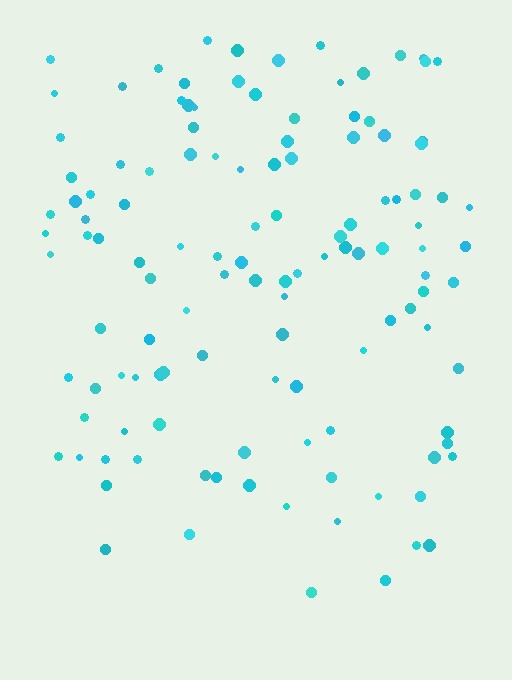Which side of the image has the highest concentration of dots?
The top.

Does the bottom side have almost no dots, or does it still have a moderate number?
Still a moderate number, just noticeably fewer than the top.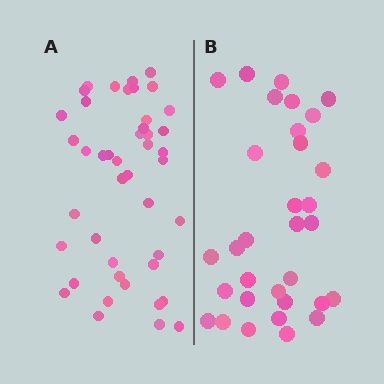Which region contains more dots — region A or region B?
Region A (the left region) has more dots.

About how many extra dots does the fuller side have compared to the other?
Region A has roughly 12 or so more dots than region B.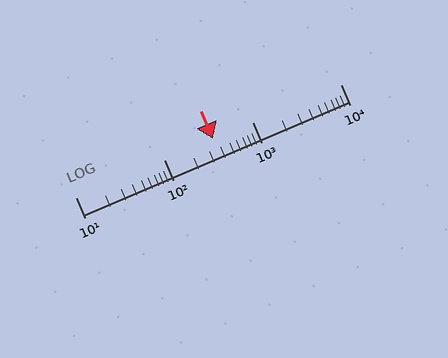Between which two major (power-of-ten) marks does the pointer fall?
The pointer is between 100 and 1000.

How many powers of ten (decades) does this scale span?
The scale spans 3 decades, from 10 to 10000.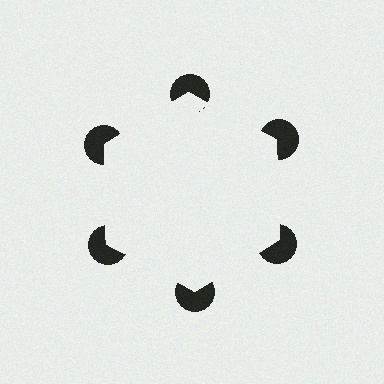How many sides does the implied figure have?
6 sides.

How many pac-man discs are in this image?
There are 6 — one at each vertex of the illusory hexagon.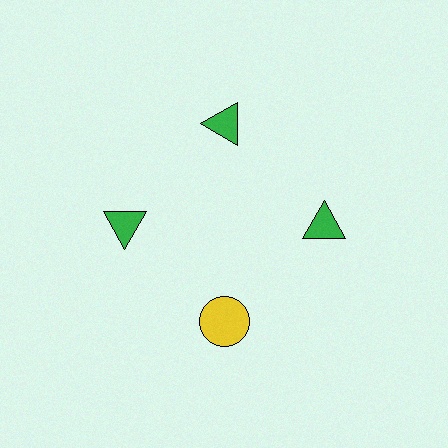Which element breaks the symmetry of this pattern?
The yellow circle at roughly the 6 o'clock position breaks the symmetry. All other shapes are green triangles.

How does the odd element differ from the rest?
It differs in both color (yellow instead of green) and shape (circle instead of triangle).